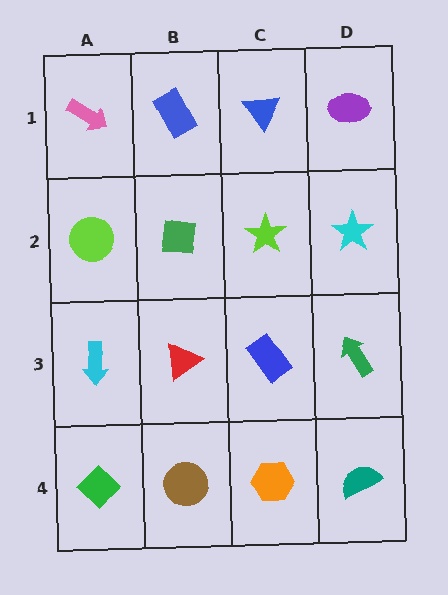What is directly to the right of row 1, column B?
A blue triangle.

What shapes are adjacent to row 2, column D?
A purple ellipse (row 1, column D), a green arrow (row 3, column D), a lime star (row 2, column C).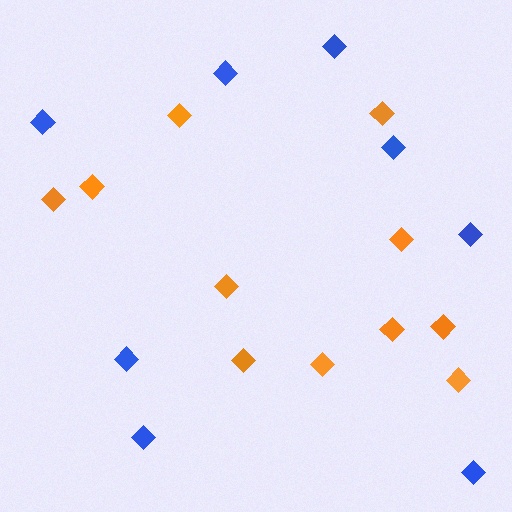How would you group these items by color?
There are 2 groups: one group of orange diamonds (11) and one group of blue diamonds (8).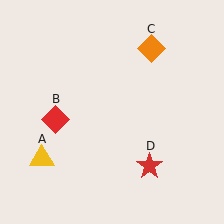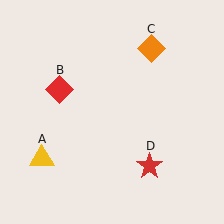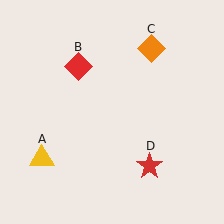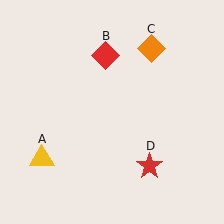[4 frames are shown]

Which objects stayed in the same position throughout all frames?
Yellow triangle (object A) and orange diamond (object C) and red star (object D) remained stationary.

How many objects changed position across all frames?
1 object changed position: red diamond (object B).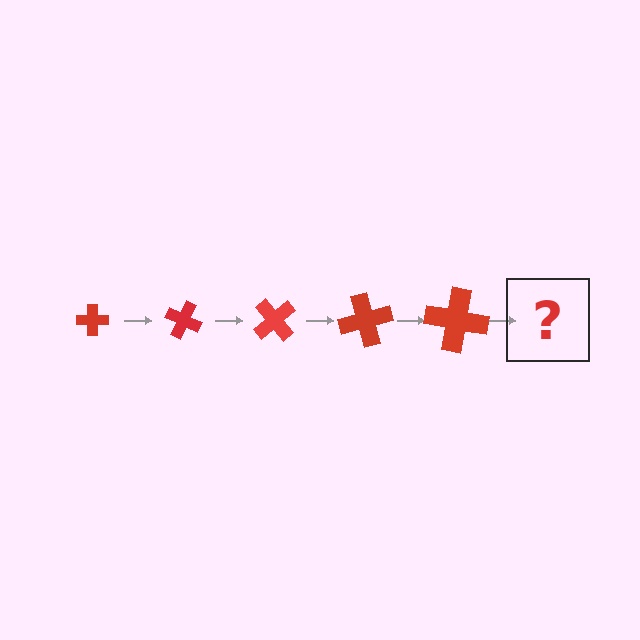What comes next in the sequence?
The next element should be a cross, larger than the previous one and rotated 125 degrees from the start.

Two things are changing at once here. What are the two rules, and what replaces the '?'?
The two rules are that the cross grows larger each step and it rotates 25 degrees each step. The '?' should be a cross, larger than the previous one and rotated 125 degrees from the start.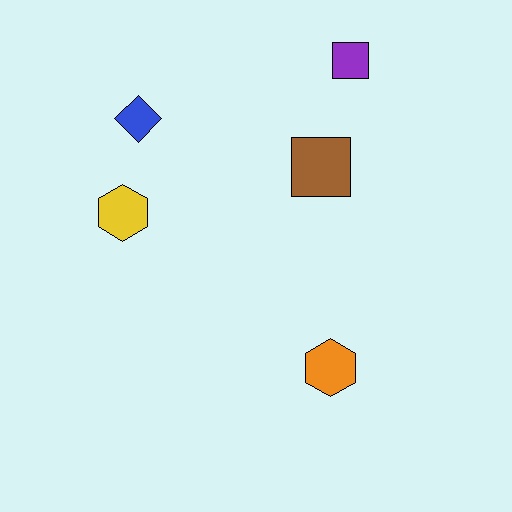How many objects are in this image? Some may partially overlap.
There are 5 objects.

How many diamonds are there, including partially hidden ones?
There is 1 diamond.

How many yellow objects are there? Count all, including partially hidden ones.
There is 1 yellow object.